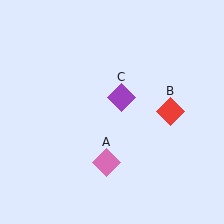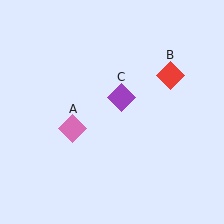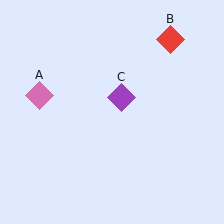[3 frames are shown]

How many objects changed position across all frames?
2 objects changed position: pink diamond (object A), red diamond (object B).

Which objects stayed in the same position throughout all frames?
Purple diamond (object C) remained stationary.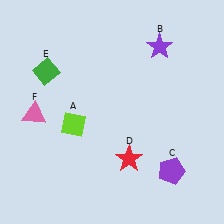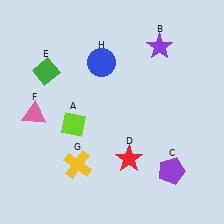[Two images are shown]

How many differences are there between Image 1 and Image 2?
There are 2 differences between the two images.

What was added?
A yellow cross (G), a blue circle (H) were added in Image 2.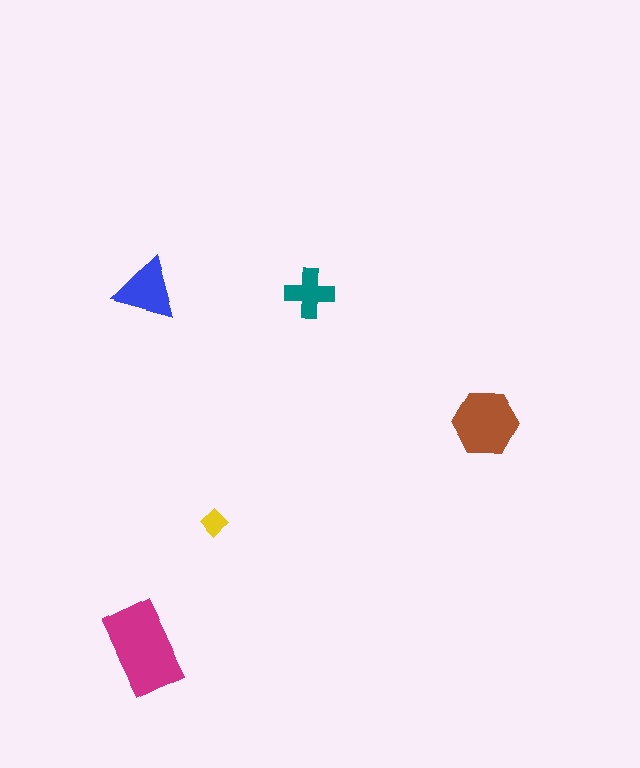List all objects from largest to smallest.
The magenta rectangle, the brown hexagon, the blue triangle, the teal cross, the yellow diamond.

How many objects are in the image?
There are 5 objects in the image.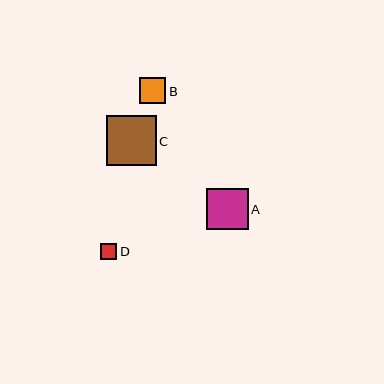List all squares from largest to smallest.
From largest to smallest: C, A, B, D.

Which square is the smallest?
Square D is the smallest with a size of approximately 16 pixels.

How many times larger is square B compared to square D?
Square B is approximately 1.6 times the size of square D.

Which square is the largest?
Square C is the largest with a size of approximately 50 pixels.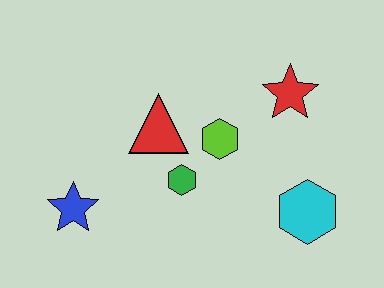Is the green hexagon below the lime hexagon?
Yes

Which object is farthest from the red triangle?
The cyan hexagon is farthest from the red triangle.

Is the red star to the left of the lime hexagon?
No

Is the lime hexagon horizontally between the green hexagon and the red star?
Yes